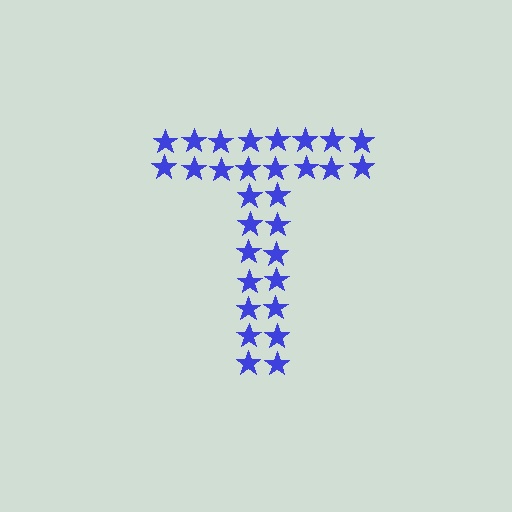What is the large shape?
The large shape is the letter T.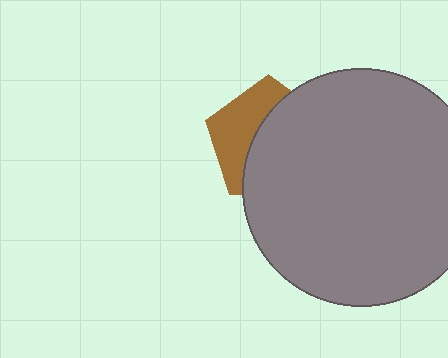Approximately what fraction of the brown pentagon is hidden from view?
Roughly 61% of the brown pentagon is hidden behind the gray circle.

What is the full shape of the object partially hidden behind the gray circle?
The partially hidden object is a brown pentagon.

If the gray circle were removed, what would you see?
You would see the complete brown pentagon.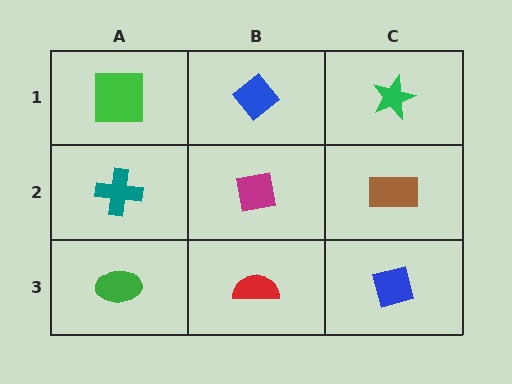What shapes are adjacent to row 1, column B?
A magenta square (row 2, column B), a green square (row 1, column A), a green star (row 1, column C).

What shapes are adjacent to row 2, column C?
A green star (row 1, column C), a blue square (row 3, column C), a magenta square (row 2, column B).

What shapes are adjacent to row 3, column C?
A brown rectangle (row 2, column C), a red semicircle (row 3, column B).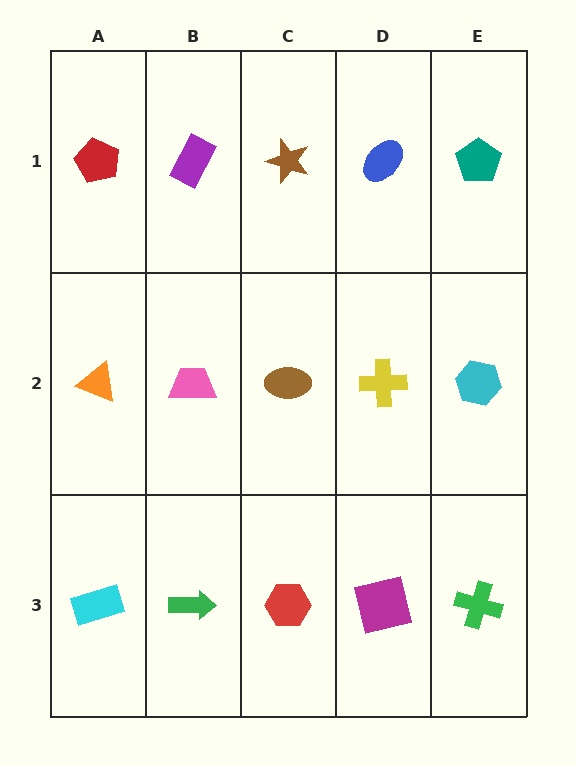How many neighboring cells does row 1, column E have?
2.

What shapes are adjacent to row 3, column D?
A yellow cross (row 2, column D), a red hexagon (row 3, column C), a green cross (row 3, column E).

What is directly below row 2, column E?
A green cross.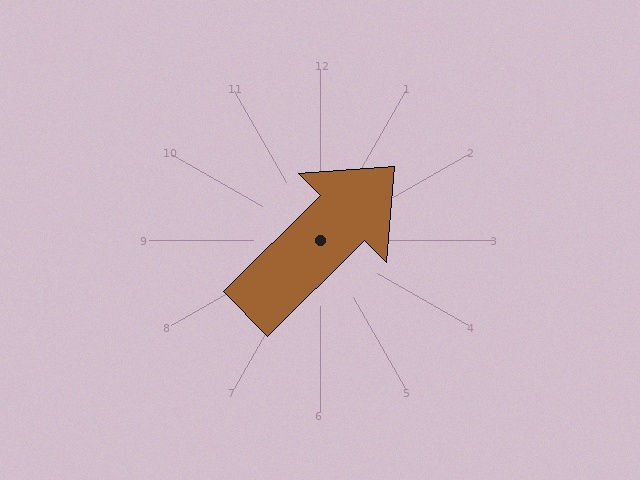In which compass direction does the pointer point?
Northeast.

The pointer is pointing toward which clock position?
Roughly 2 o'clock.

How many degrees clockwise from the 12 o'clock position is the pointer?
Approximately 45 degrees.